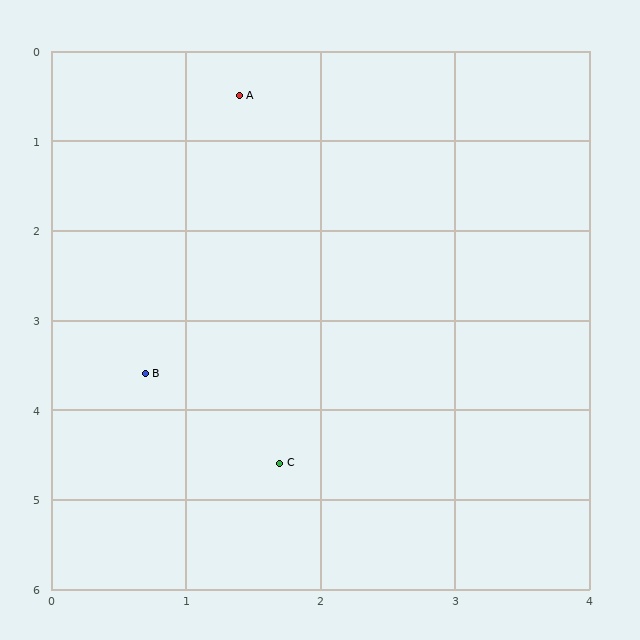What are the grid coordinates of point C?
Point C is at approximately (1.7, 4.6).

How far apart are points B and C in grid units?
Points B and C are about 1.4 grid units apart.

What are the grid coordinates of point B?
Point B is at approximately (0.7, 3.6).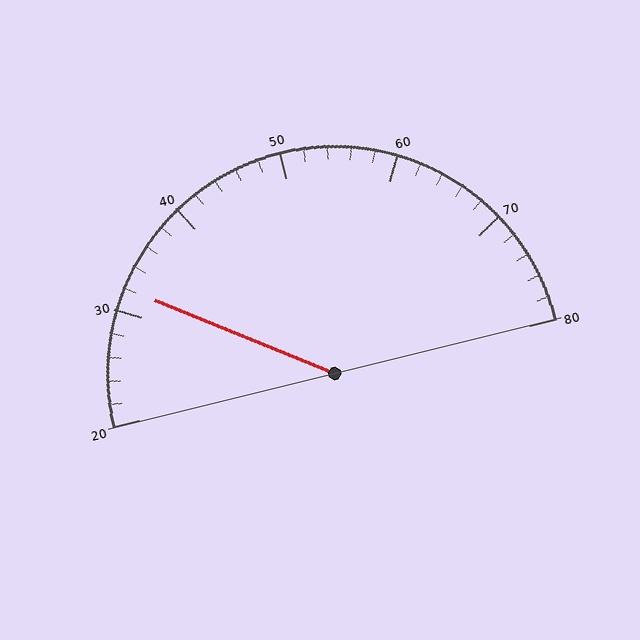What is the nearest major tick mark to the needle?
The nearest major tick mark is 30.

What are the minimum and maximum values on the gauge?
The gauge ranges from 20 to 80.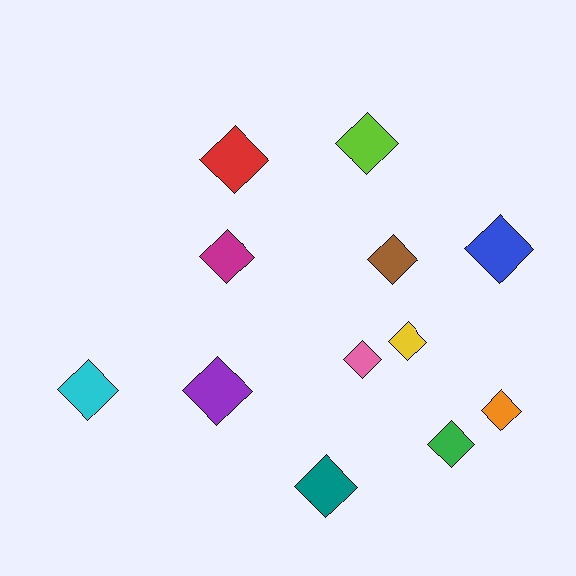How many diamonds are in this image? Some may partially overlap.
There are 12 diamonds.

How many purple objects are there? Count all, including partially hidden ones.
There is 1 purple object.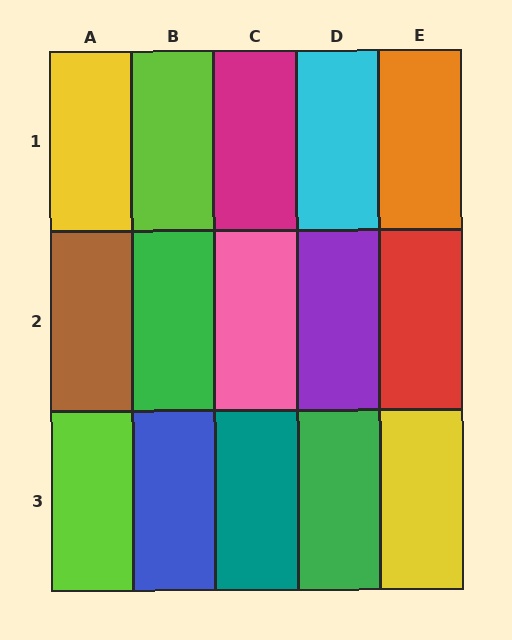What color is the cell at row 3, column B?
Blue.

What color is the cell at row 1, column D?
Cyan.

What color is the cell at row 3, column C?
Teal.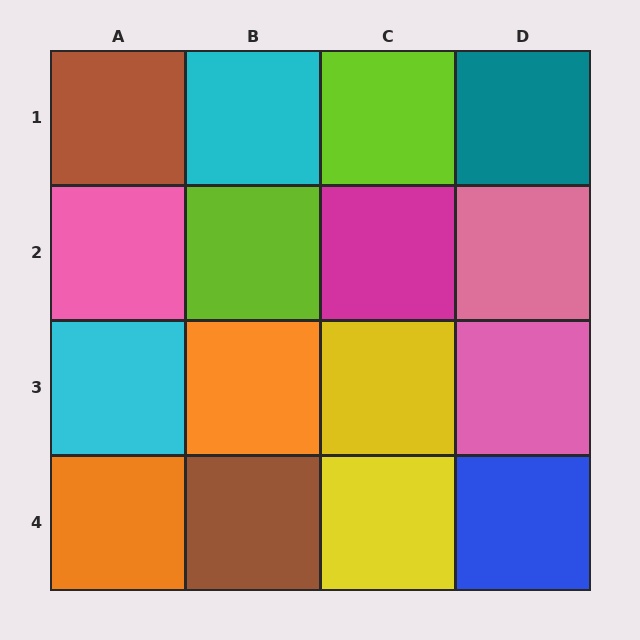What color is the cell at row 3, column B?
Orange.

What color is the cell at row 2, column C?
Magenta.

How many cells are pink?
3 cells are pink.